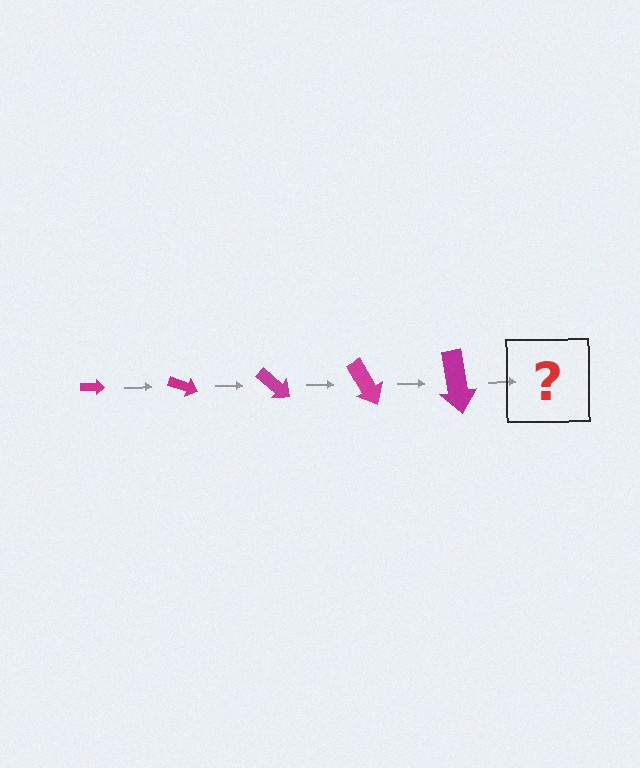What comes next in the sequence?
The next element should be an arrow, larger than the previous one and rotated 100 degrees from the start.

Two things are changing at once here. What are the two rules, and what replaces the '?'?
The two rules are that the arrow grows larger each step and it rotates 20 degrees each step. The '?' should be an arrow, larger than the previous one and rotated 100 degrees from the start.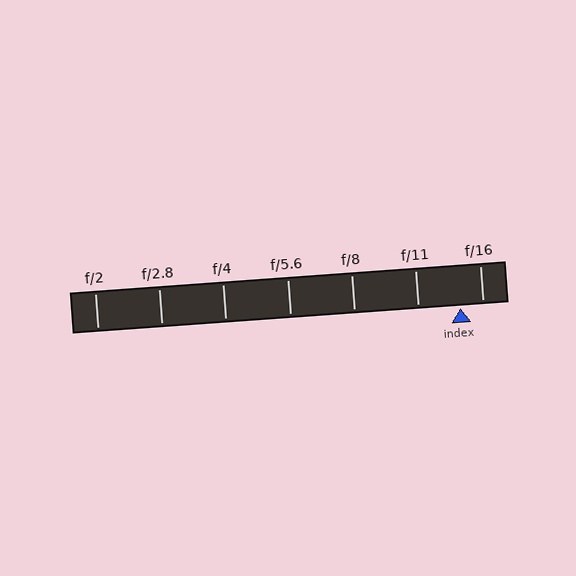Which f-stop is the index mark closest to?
The index mark is closest to f/16.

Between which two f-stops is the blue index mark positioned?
The index mark is between f/11 and f/16.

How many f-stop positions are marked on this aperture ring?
There are 7 f-stop positions marked.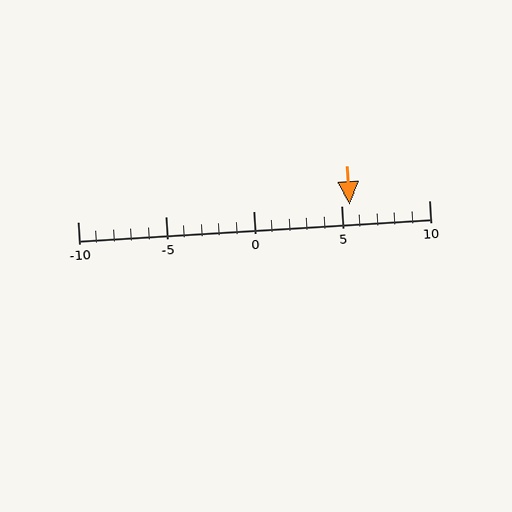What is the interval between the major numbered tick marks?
The major tick marks are spaced 5 units apart.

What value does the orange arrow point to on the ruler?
The orange arrow points to approximately 6.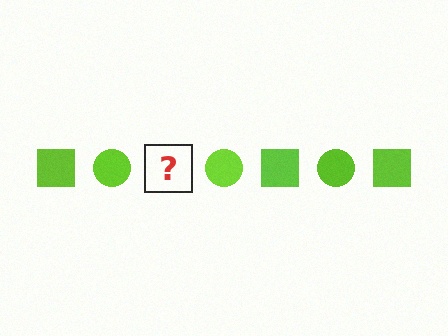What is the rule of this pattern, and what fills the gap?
The rule is that the pattern cycles through square, circle shapes in lime. The gap should be filled with a lime square.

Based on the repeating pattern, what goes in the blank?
The blank should be a lime square.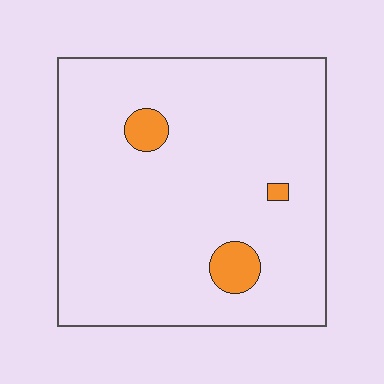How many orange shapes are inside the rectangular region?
3.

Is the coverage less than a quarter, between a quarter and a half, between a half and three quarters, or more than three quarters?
Less than a quarter.